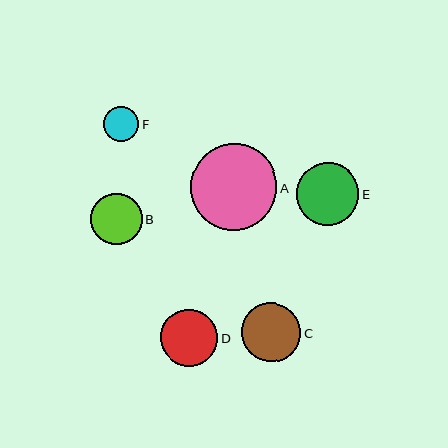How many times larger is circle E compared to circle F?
Circle E is approximately 1.8 times the size of circle F.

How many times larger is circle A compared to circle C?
Circle A is approximately 1.5 times the size of circle C.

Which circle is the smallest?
Circle F is the smallest with a size of approximately 35 pixels.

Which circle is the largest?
Circle A is the largest with a size of approximately 86 pixels.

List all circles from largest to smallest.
From largest to smallest: A, E, C, D, B, F.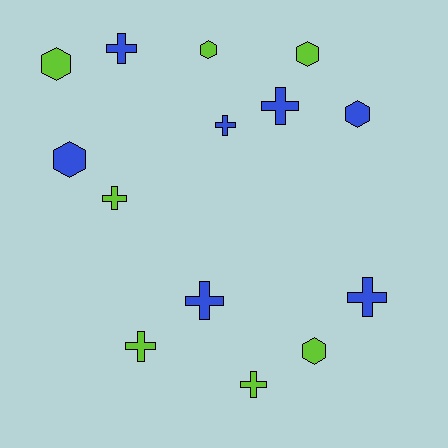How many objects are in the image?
There are 14 objects.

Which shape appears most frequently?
Cross, with 8 objects.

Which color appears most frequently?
Blue, with 7 objects.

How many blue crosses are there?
There are 5 blue crosses.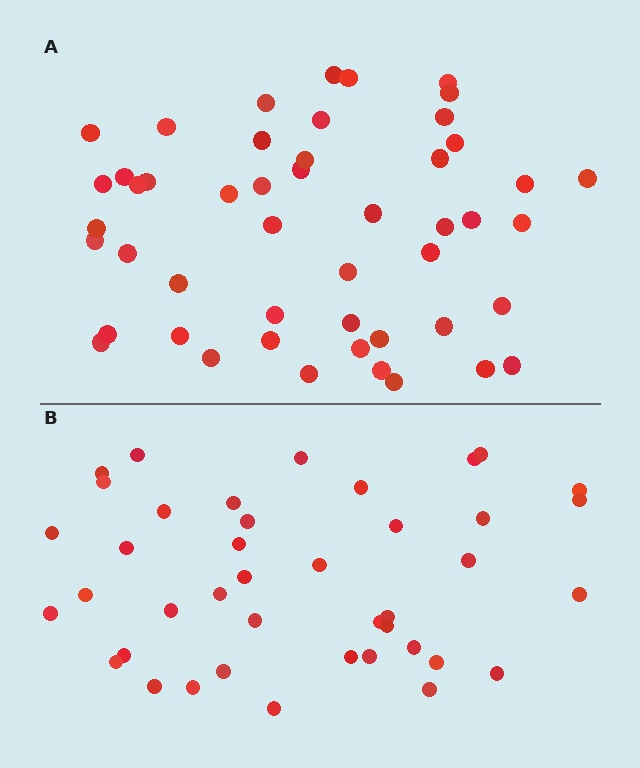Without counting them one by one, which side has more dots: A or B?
Region A (the top region) has more dots.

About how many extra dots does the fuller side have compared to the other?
Region A has roughly 8 or so more dots than region B.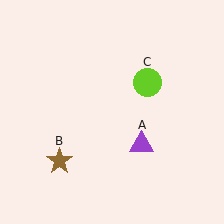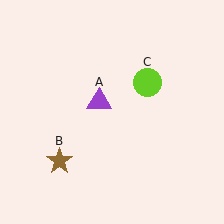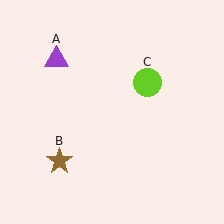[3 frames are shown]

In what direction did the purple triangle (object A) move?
The purple triangle (object A) moved up and to the left.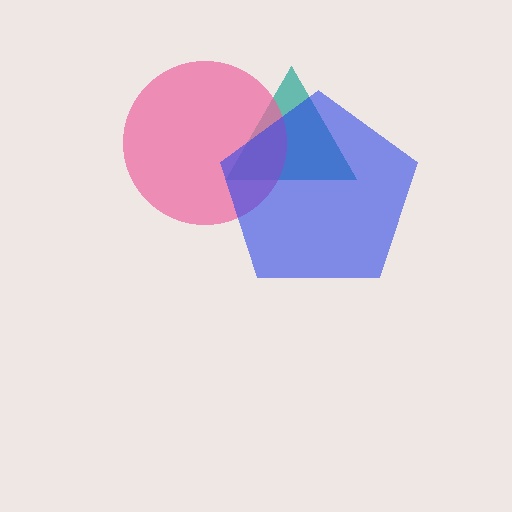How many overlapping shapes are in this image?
There are 3 overlapping shapes in the image.